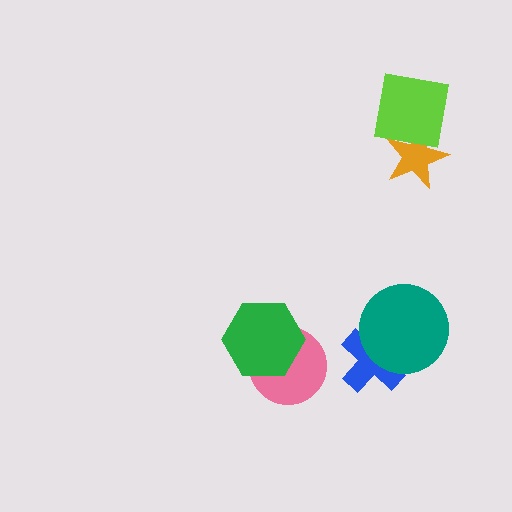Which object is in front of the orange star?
The lime square is in front of the orange star.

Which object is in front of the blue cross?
The teal circle is in front of the blue cross.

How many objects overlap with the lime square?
1 object overlaps with the lime square.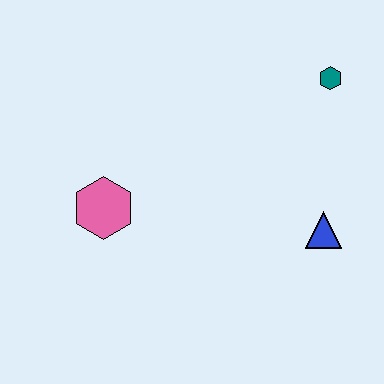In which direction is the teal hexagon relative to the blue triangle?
The teal hexagon is above the blue triangle.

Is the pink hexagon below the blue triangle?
No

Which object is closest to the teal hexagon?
The blue triangle is closest to the teal hexagon.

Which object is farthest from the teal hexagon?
The pink hexagon is farthest from the teal hexagon.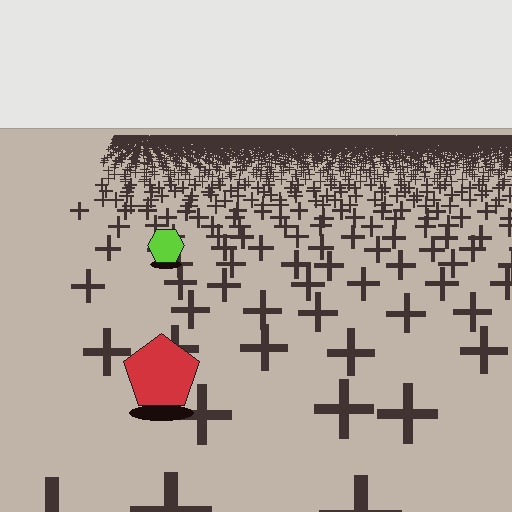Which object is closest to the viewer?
The red pentagon is closest. The texture marks near it are larger and more spread out.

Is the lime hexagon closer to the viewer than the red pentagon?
No. The red pentagon is closer — you can tell from the texture gradient: the ground texture is coarser near it.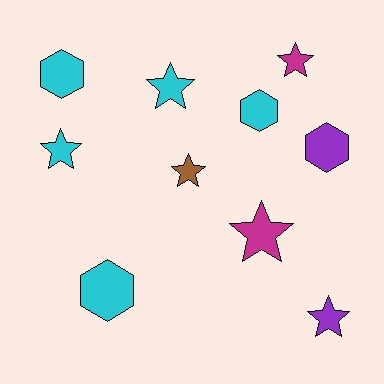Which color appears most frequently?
Cyan, with 5 objects.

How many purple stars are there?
There is 1 purple star.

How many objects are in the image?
There are 10 objects.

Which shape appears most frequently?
Star, with 6 objects.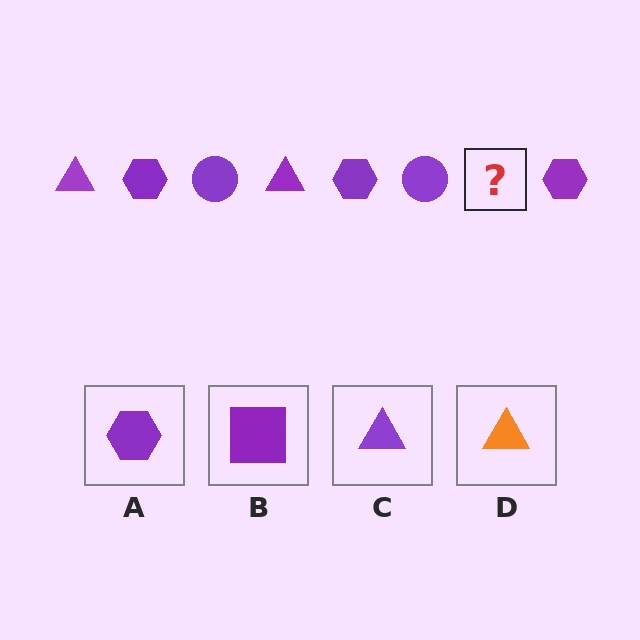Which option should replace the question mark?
Option C.